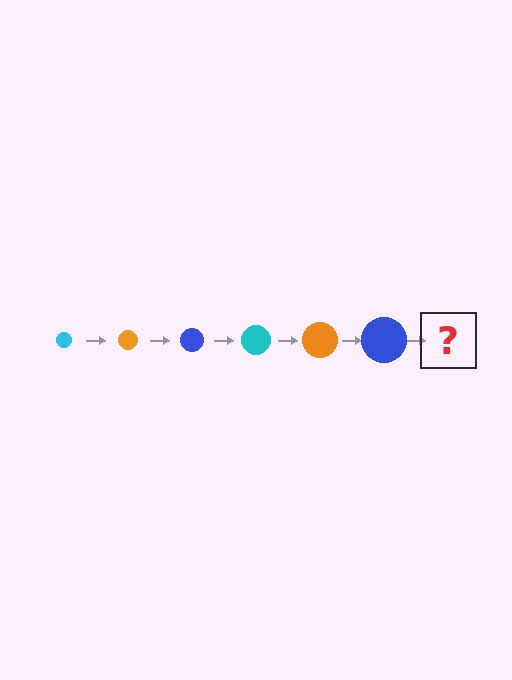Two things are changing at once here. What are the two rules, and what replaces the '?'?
The two rules are that the circle grows larger each step and the color cycles through cyan, orange, and blue. The '?' should be a cyan circle, larger than the previous one.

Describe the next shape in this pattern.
It should be a cyan circle, larger than the previous one.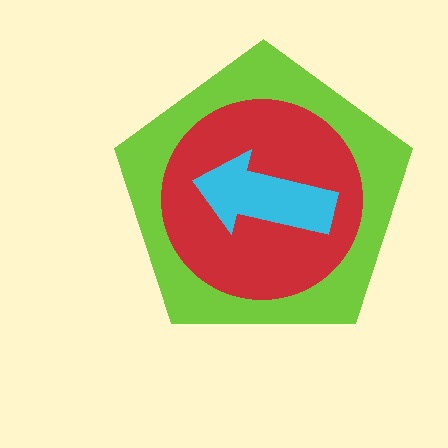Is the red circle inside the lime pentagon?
Yes.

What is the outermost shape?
The lime pentagon.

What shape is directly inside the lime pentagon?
The red circle.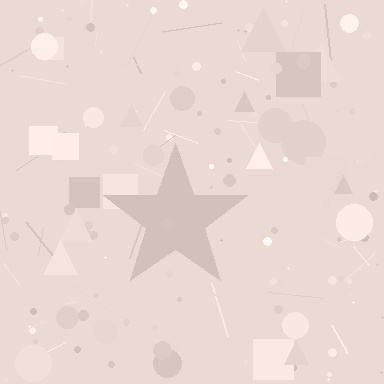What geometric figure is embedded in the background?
A star is embedded in the background.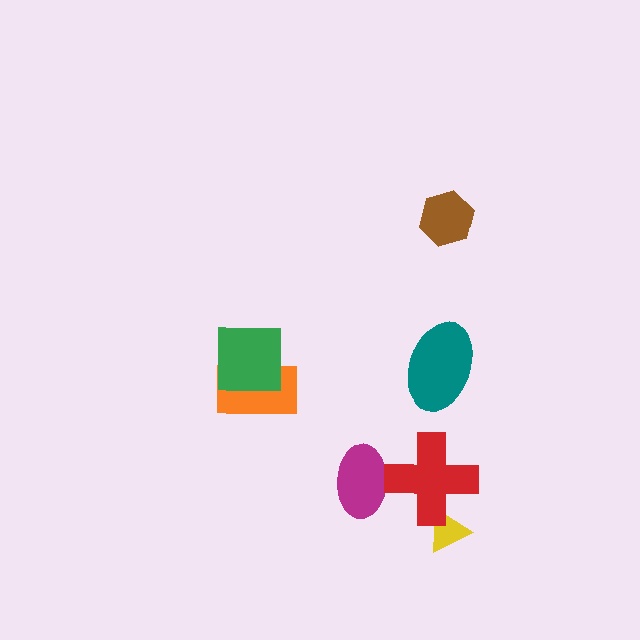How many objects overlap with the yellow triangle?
1 object overlaps with the yellow triangle.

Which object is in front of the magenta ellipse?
The red cross is in front of the magenta ellipse.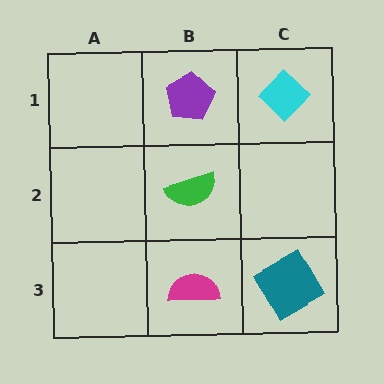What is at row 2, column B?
A green semicircle.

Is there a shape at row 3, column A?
No, that cell is empty.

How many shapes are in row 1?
2 shapes.